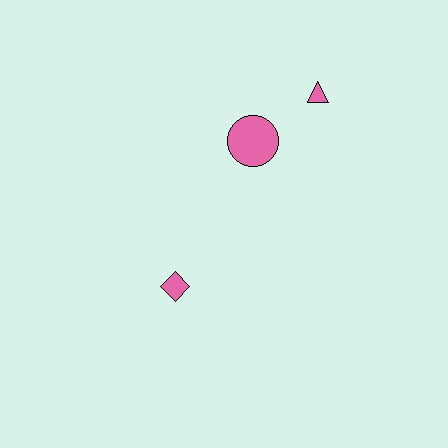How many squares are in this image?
There are no squares.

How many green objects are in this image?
There are no green objects.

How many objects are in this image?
There are 3 objects.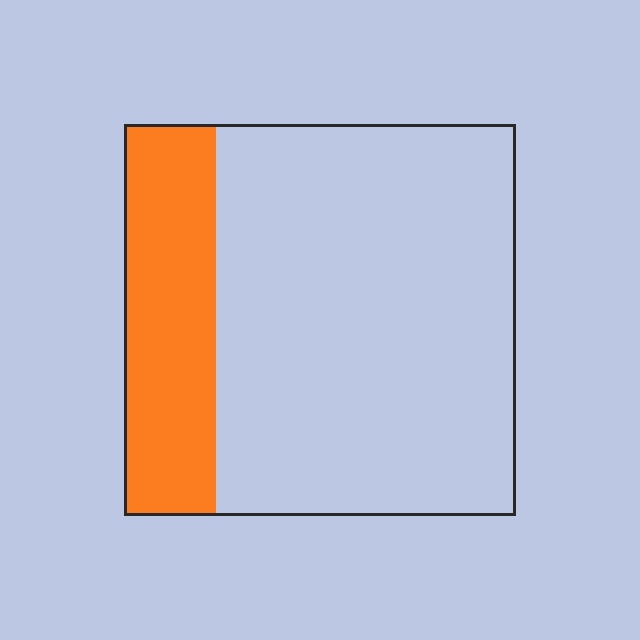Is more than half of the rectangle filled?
No.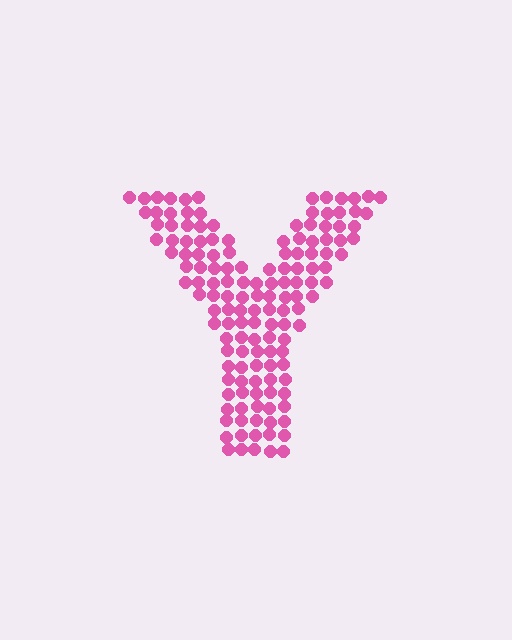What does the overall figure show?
The overall figure shows the letter Y.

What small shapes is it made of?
It is made of small circles.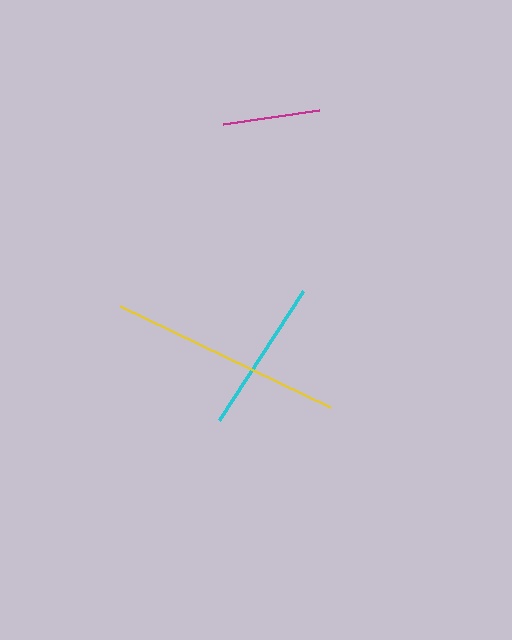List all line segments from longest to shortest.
From longest to shortest: yellow, cyan, magenta.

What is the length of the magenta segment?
The magenta segment is approximately 97 pixels long.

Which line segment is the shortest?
The magenta line is the shortest at approximately 97 pixels.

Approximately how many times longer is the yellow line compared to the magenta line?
The yellow line is approximately 2.4 times the length of the magenta line.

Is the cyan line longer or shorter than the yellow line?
The yellow line is longer than the cyan line.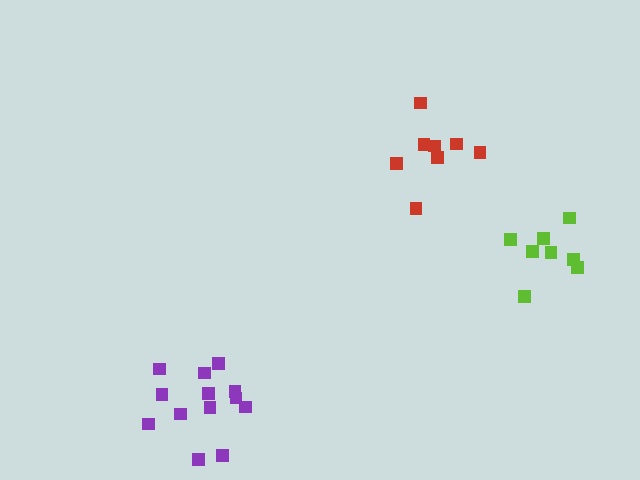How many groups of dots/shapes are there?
There are 3 groups.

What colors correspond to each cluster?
The clusters are colored: red, lime, purple.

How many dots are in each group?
Group 1: 8 dots, Group 2: 8 dots, Group 3: 13 dots (29 total).